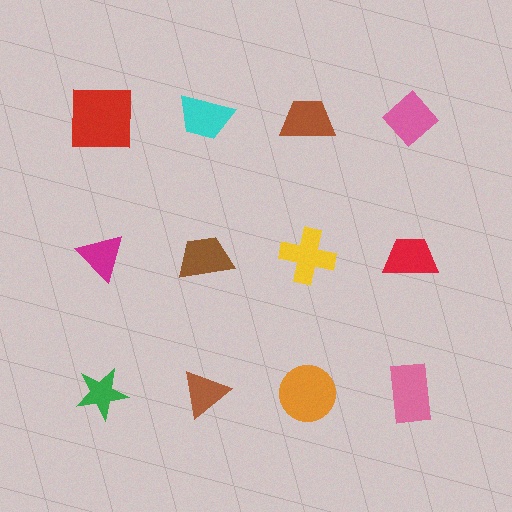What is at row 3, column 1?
A green star.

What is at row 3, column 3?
An orange circle.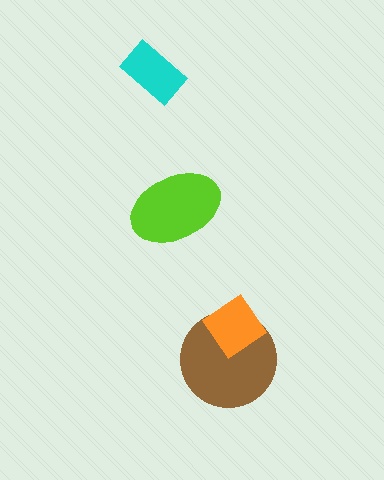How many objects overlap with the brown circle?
1 object overlaps with the brown circle.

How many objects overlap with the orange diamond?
1 object overlaps with the orange diamond.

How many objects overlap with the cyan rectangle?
0 objects overlap with the cyan rectangle.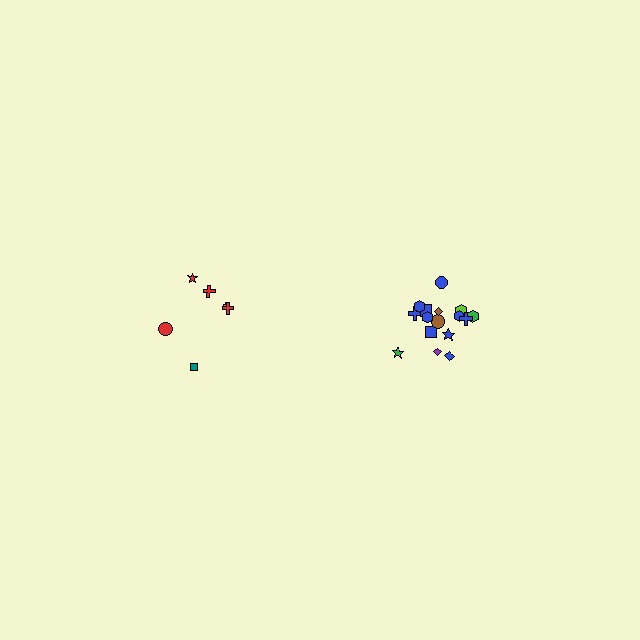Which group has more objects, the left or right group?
The right group.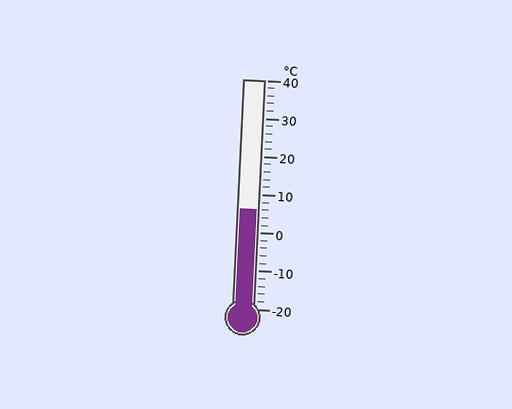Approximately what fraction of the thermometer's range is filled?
The thermometer is filled to approximately 45% of its range.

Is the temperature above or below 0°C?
The temperature is above 0°C.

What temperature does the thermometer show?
The thermometer shows approximately 6°C.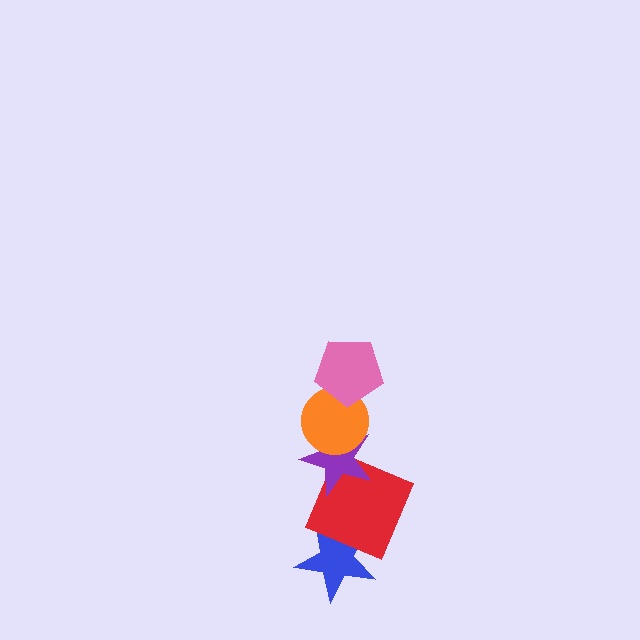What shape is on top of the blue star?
The red square is on top of the blue star.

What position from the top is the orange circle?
The orange circle is 2nd from the top.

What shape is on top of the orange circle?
The pink pentagon is on top of the orange circle.